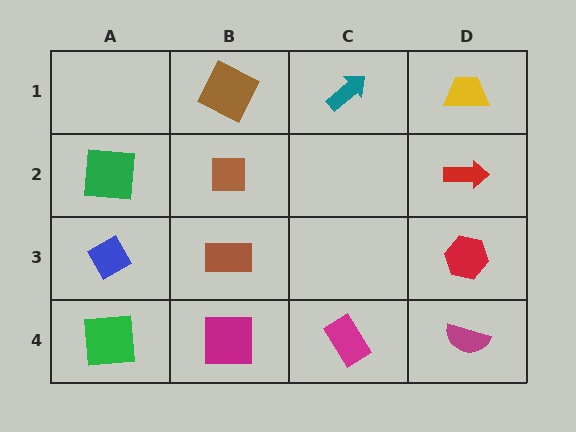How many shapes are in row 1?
3 shapes.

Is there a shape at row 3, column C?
No, that cell is empty.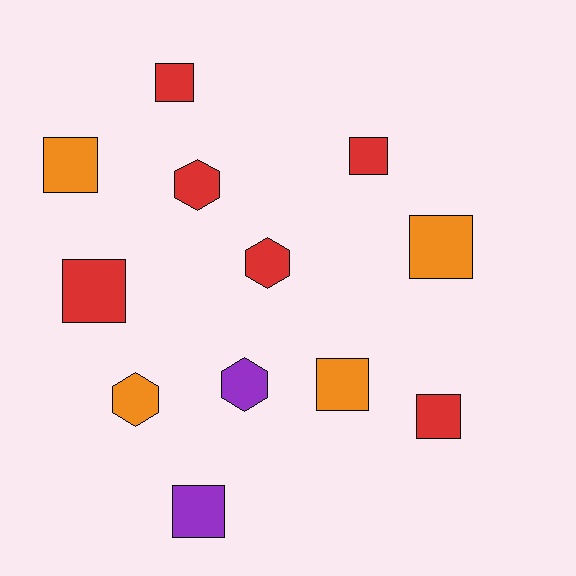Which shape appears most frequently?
Square, with 8 objects.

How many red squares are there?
There are 4 red squares.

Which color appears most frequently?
Red, with 6 objects.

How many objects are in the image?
There are 12 objects.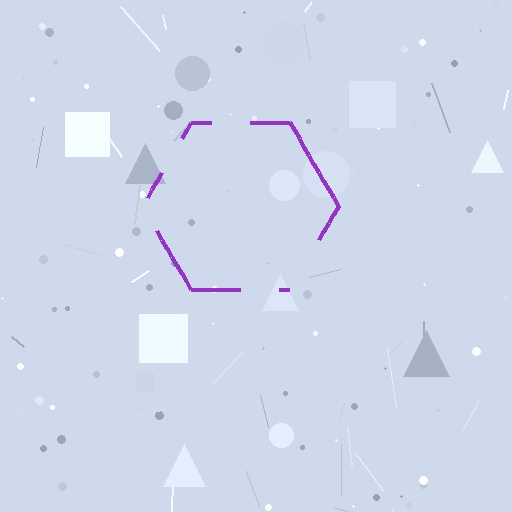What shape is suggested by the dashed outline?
The dashed outline suggests a hexagon.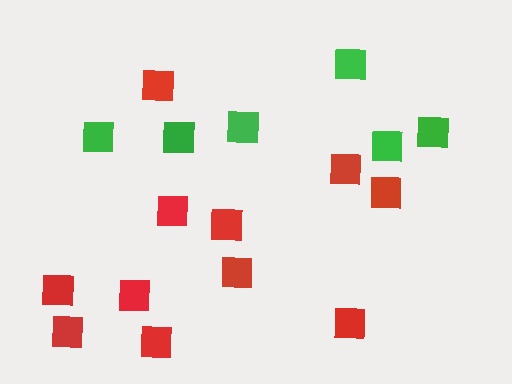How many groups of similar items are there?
There are 2 groups: one group of red squares (11) and one group of green squares (6).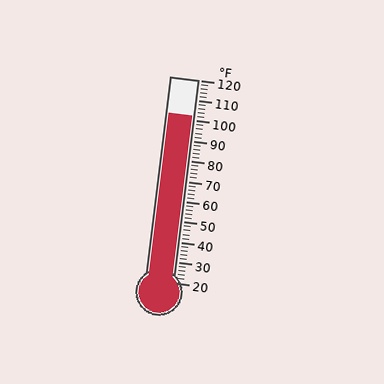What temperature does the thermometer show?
The thermometer shows approximately 102°F.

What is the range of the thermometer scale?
The thermometer scale ranges from 20°F to 120°F.